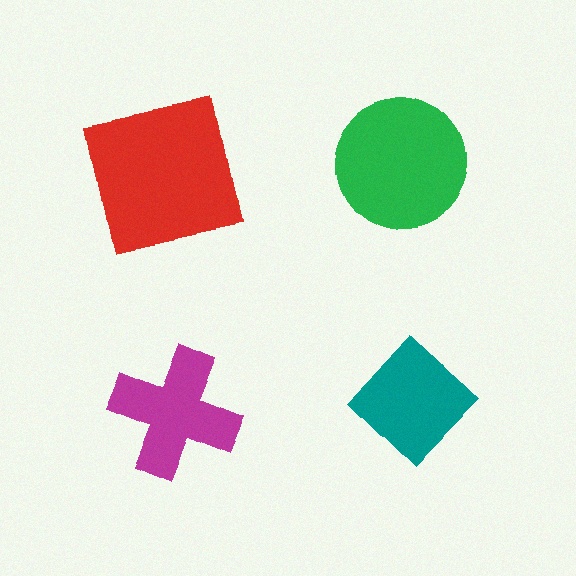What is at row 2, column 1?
A magenta cross.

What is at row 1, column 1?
A red square.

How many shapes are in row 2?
2 shapes.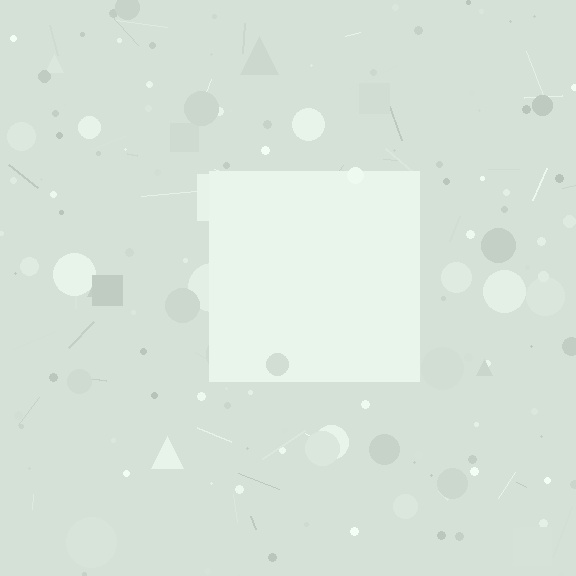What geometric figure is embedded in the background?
A square is embedded in the background.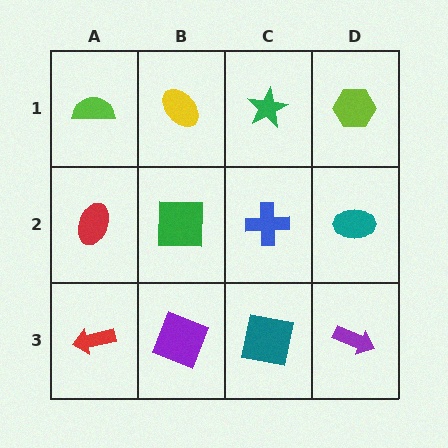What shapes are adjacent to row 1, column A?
A red ellipse (row 2, column A), a yellow ellipse (row 1, column B).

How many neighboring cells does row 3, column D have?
2.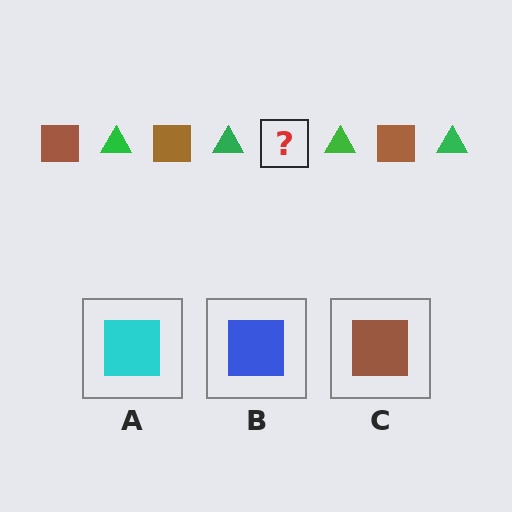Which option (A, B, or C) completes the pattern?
C.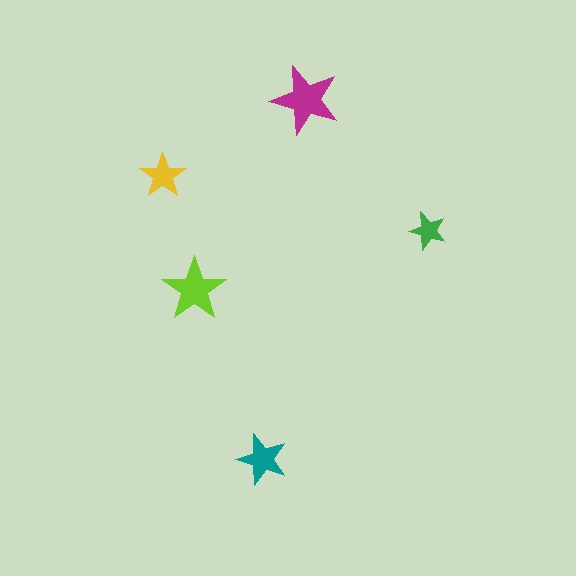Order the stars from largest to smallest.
the magenta one, the lime one, the teal one, the yellow one, the green one.